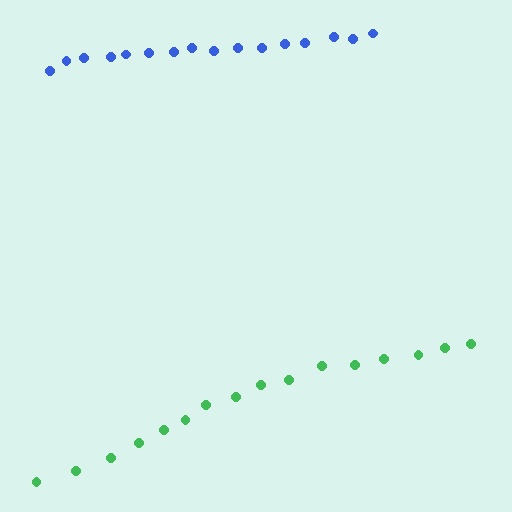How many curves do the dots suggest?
There are 2 distinct paths.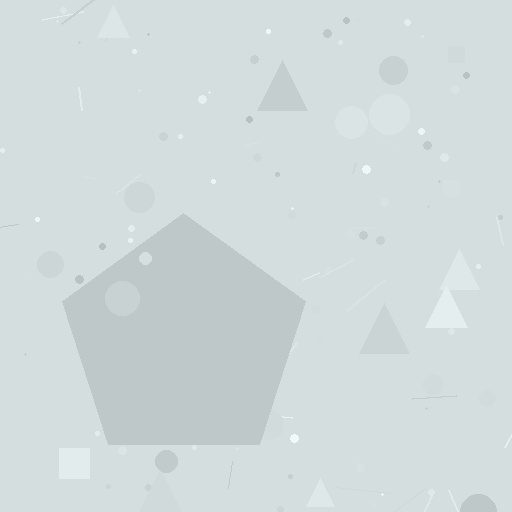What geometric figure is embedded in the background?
A pentagon is embedded in the background.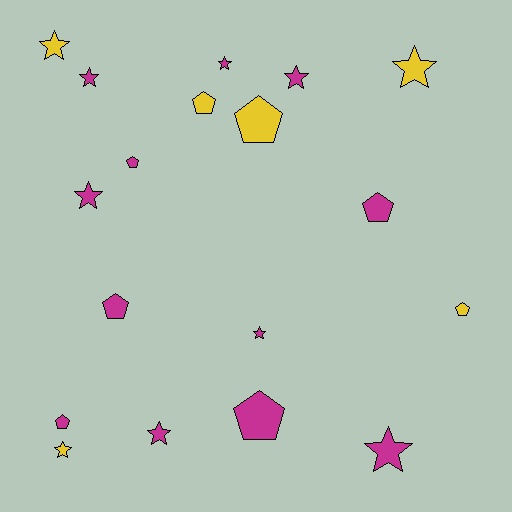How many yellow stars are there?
There are 3 yellow stars.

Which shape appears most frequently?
Star, with 10 objects.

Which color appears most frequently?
Magenta, with 12 objects.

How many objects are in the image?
There are 18 objects.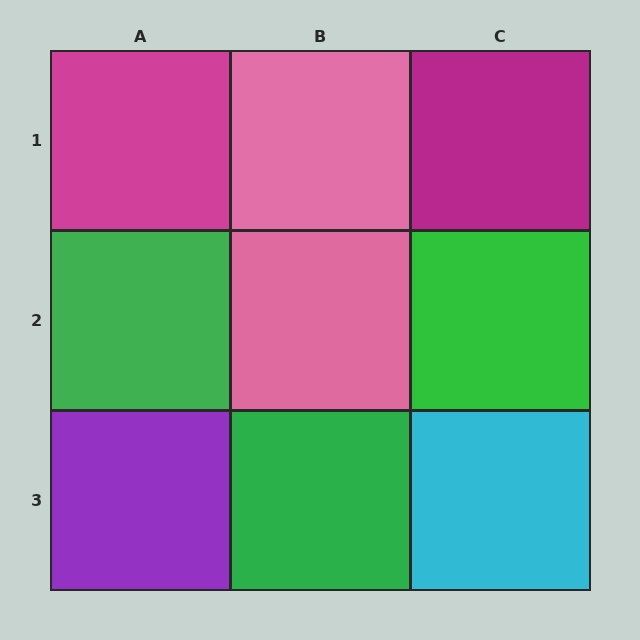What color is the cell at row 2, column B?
Pink.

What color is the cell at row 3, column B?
Green.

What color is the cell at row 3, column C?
Cyan.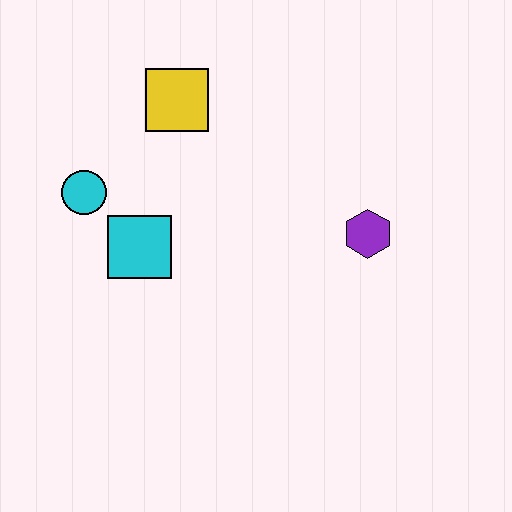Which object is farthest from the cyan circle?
The purple hexagon is farthest from the cyan circle.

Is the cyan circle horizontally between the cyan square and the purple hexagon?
No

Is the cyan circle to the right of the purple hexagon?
No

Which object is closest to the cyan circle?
The cyan square is closest to the cyan circle.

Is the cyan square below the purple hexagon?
Yes